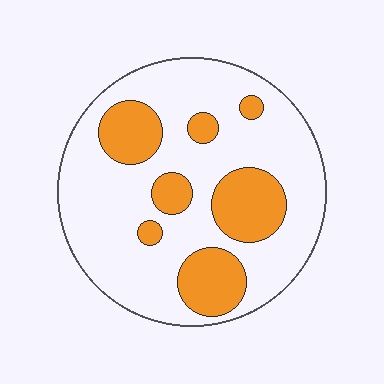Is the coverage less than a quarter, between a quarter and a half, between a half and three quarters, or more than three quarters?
Between a quarter and a half.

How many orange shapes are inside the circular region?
7.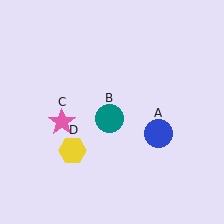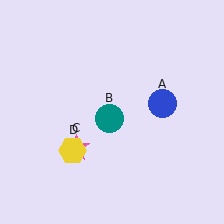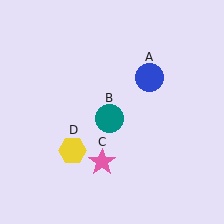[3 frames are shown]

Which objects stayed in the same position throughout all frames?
Teal circle (object B) and yellow hexagon (object D) remained stationary.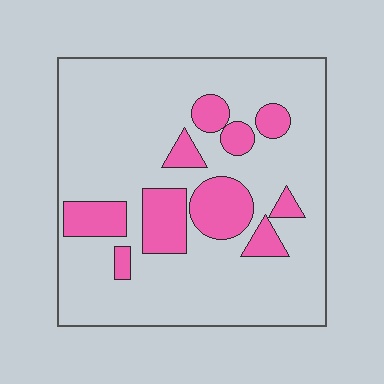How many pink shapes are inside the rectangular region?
10.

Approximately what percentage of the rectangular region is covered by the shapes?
Approximately 20%.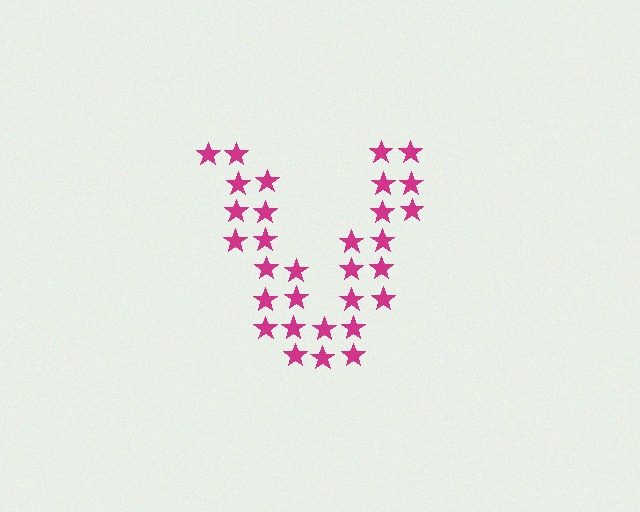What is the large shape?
The large shape is the letter V.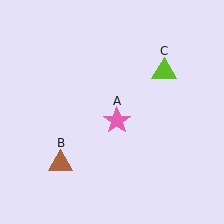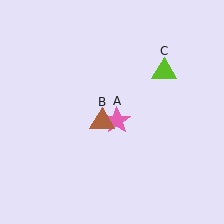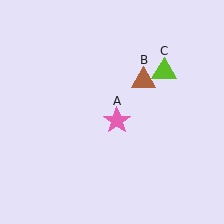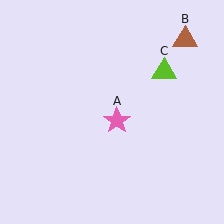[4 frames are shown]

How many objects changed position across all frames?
1 object changed position: brown triangle (object B).